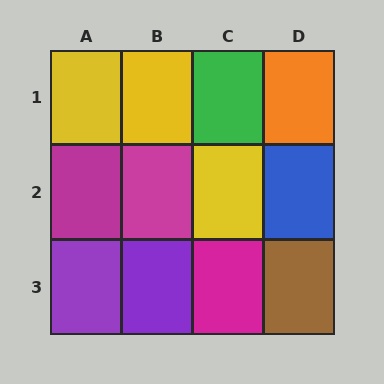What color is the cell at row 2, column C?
Yellow.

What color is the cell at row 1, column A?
Yellow.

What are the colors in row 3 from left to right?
Purple, purple, magenta, brown.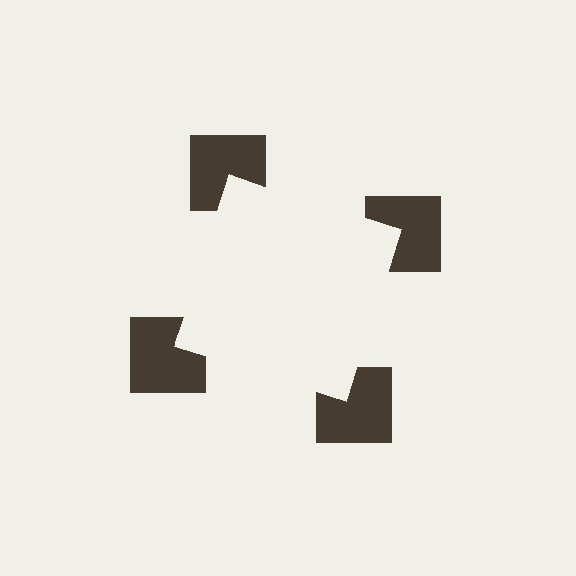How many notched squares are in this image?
There are 4 — one at each vertex of the illusory square.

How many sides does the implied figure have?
4 sides.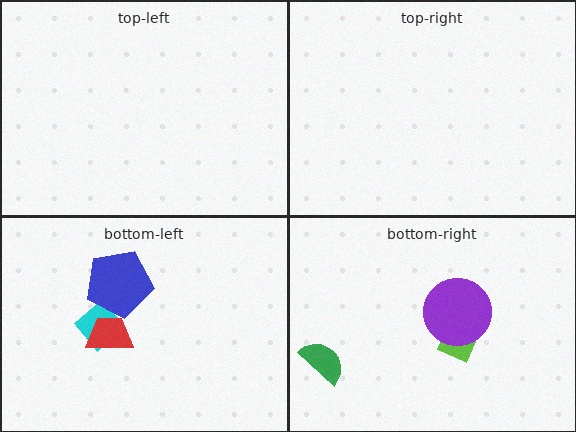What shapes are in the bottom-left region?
The cyan diamond, the blue pentagon, the red trapezoid.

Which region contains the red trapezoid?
The bottom-left region.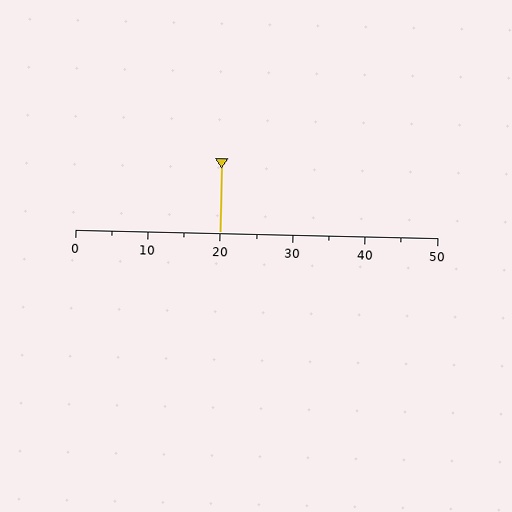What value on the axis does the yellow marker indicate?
The marker indicates approximately 20.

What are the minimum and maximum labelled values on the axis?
The axis runs from 0 to 50.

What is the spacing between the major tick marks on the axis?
The major ticks are spaced 10 apart.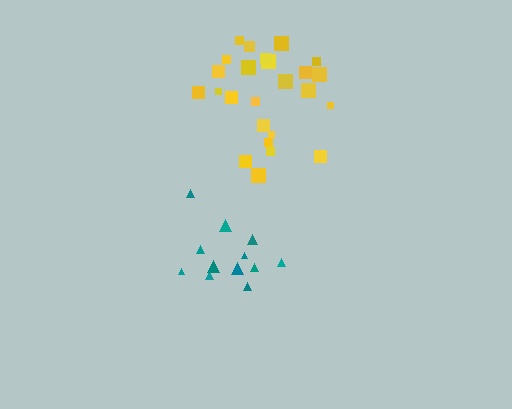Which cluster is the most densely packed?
Teal.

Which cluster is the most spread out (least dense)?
Yellow.